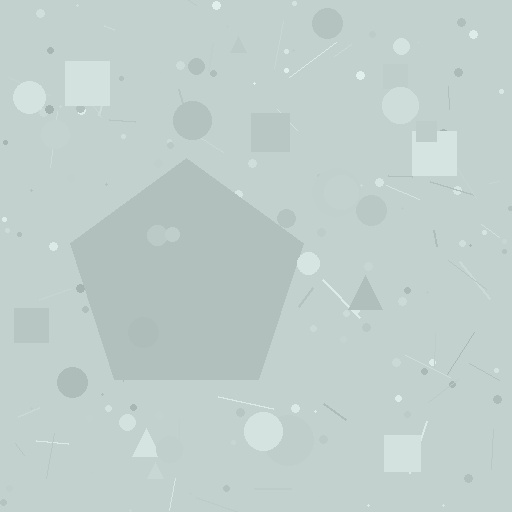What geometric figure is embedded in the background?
A pentagon is embedded in the background.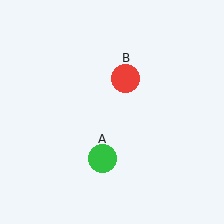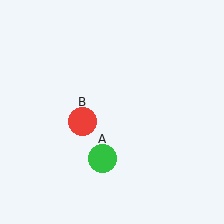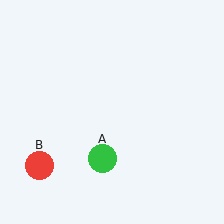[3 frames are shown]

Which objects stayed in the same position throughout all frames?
Green circle (object A) remained stationary.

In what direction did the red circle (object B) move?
The red circle (object B) moved down and to the left.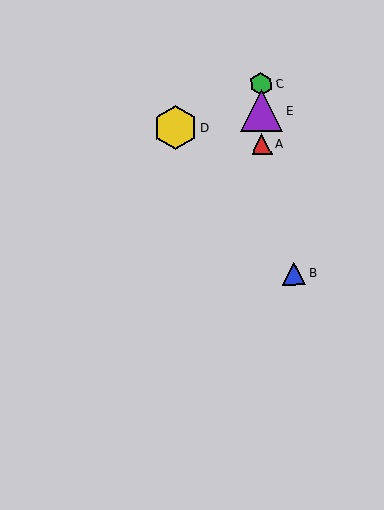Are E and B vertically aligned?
No, E is at x≈261 and B is at x≈294.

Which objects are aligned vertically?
Objects A, C, E are aligned vertically.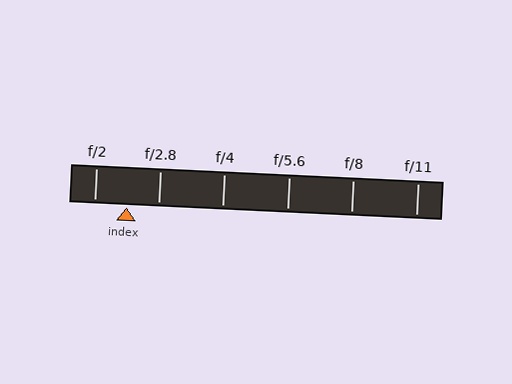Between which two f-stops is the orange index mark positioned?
The index mark is between f/2 and f/2.8.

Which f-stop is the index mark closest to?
The index mark is closest to f/2.8.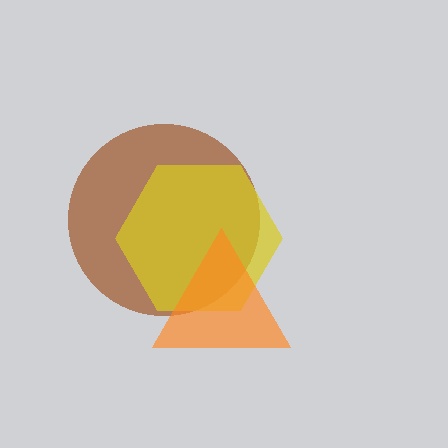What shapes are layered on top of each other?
The layered shapes are: a brown circle, a yellow hexagon, an orange triangle.